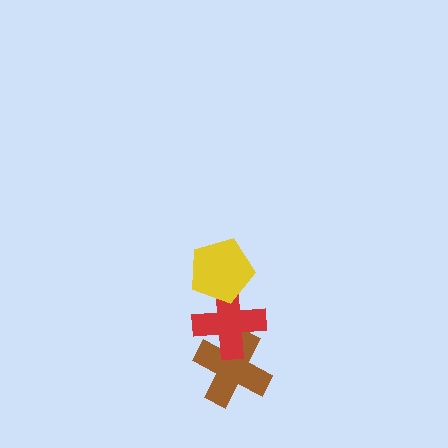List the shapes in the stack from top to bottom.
From top to bottom: the yellow pentagon, the red cross, the brown cross.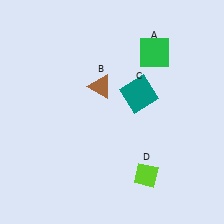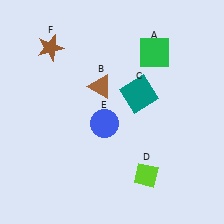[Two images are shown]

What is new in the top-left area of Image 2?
A brown star (F) was added in the top-left area of Image 2.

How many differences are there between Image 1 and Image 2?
There are 2 differences between the two images.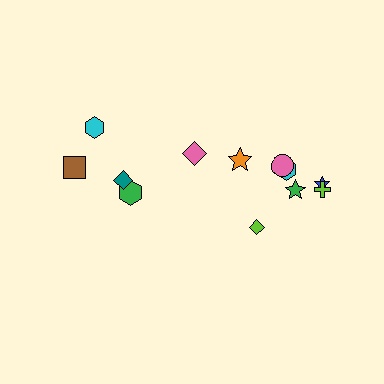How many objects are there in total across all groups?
There are 12 objects.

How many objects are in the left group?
There are 5 objects.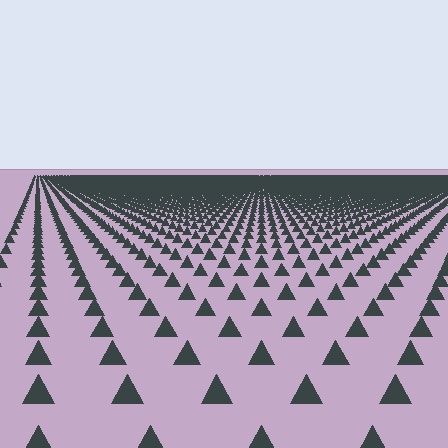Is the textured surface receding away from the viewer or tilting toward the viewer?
The surface is receding away from the viewer. Texture elements get smaller and denser toward the top.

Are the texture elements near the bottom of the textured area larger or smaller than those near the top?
Larger. Near the bottom, elements are closer to the viewer and appear at a bigger on-screen size.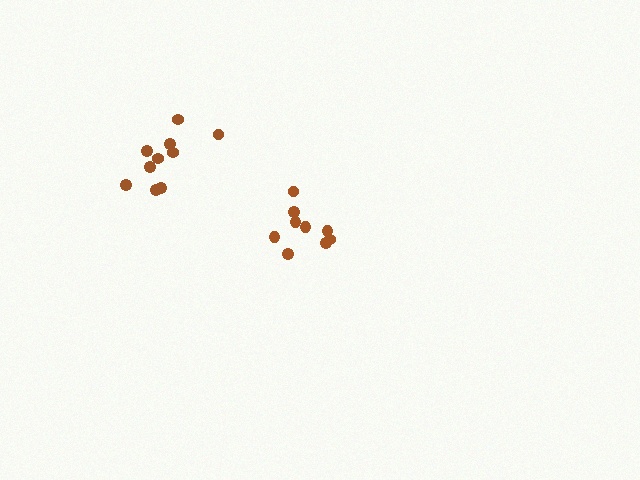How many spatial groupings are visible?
There are 2 spatial groupings.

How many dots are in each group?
Group 1: 10 dots, Group 2: 9 dots (19 total).